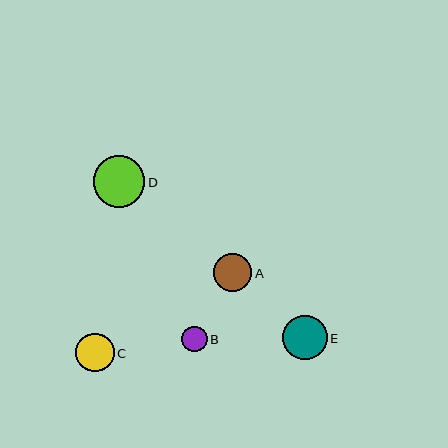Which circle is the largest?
Circle D is the largest with a size of approximately 51 pixels.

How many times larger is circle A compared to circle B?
Circle A is approximately 1.5 times the size of circle B.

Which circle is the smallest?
Circle B is the smallest with a size of approximately 25 pixels.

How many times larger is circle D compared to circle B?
Circle D is approximately 2.0 times the size of circle B.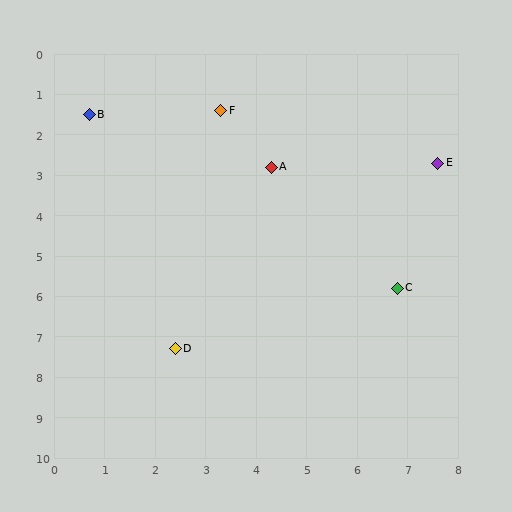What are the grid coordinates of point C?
Point C is at approximately (6.8, 5.8).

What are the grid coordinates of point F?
Point F is at approximately (3.3, 1.4).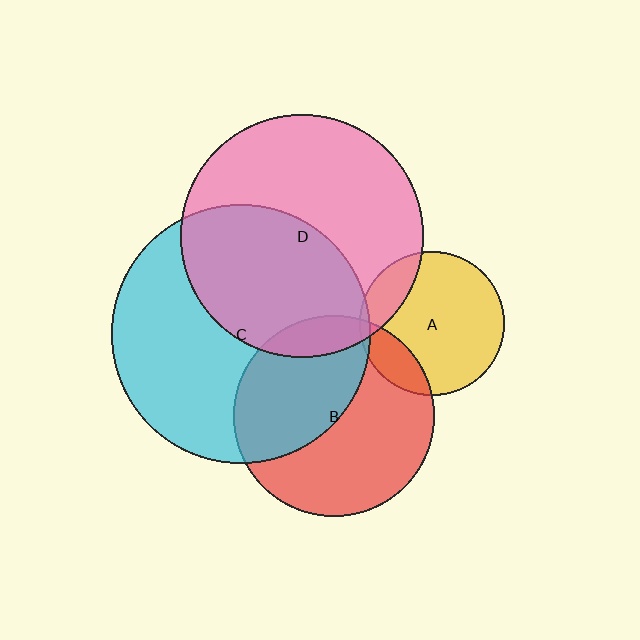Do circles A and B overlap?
Yes.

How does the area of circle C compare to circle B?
Approximately 1.7 times.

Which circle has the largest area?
Circle C (cyan).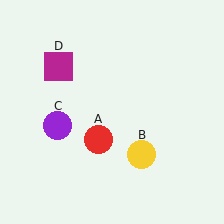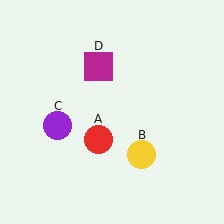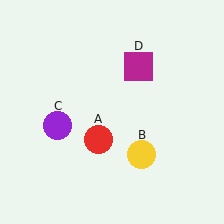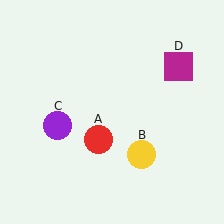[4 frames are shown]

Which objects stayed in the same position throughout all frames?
Red circle (object A) and yellow circle (object B) and purple circle (object C) remained stationary.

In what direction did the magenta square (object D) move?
The magenta square (object D) moved right.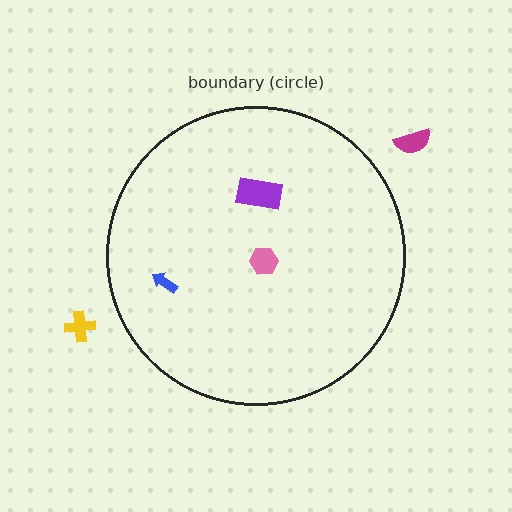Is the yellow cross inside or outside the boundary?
Outside.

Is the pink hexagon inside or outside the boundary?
Inside.